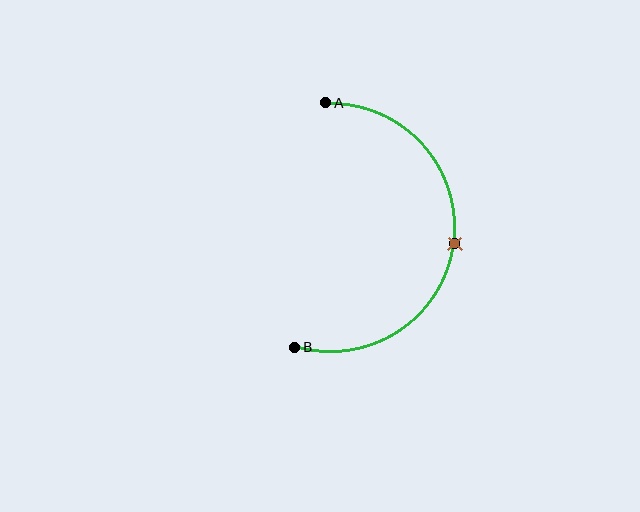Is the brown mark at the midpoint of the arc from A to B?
Yes. The brown mark lies on the arc at equal arc-length from both A and B — it is the arc midpoint.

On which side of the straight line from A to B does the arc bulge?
The arc bulges to the right of the straight line connecting A and B.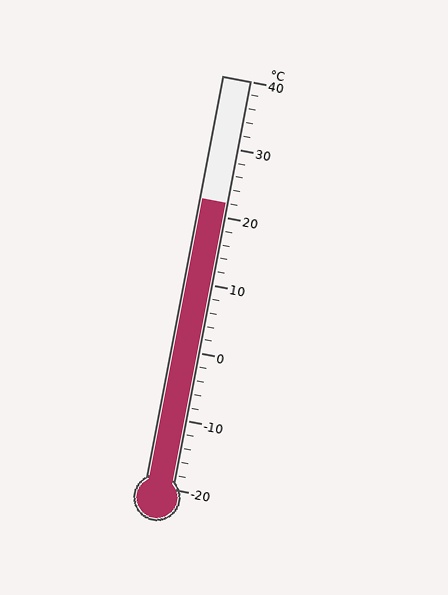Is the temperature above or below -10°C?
The temperature is above -10°C.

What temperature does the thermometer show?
The thermometer shows approximately 22°C.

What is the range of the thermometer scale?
The thermometer scale ranges from -20°C to 40°C.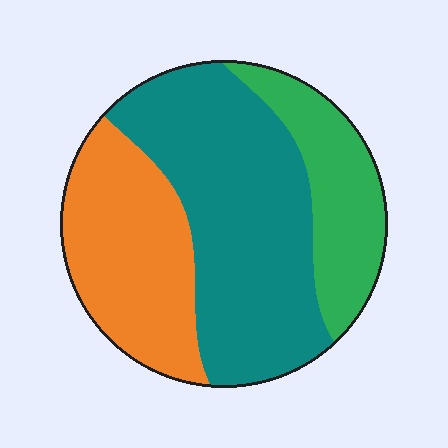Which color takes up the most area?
Teal, at roughly 50%.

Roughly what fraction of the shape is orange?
Orange takes up about one third (1/3) of the shape.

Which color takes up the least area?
Green, at roughly 20%.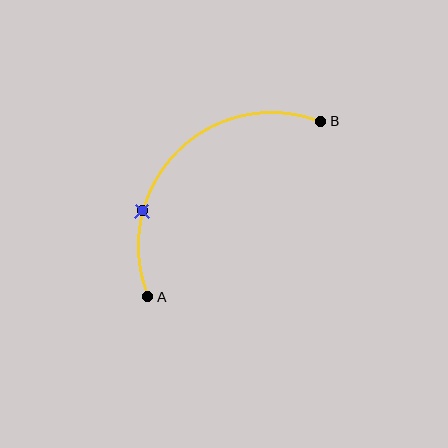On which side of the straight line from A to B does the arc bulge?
The arc bulges above and to the left of the straight line connecting A and B.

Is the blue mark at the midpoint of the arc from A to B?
No. The blue mark lies on the arc but is closer to endpoint A. The arc midpoint would be at the point on the curve equidistant along the arc from both A and B.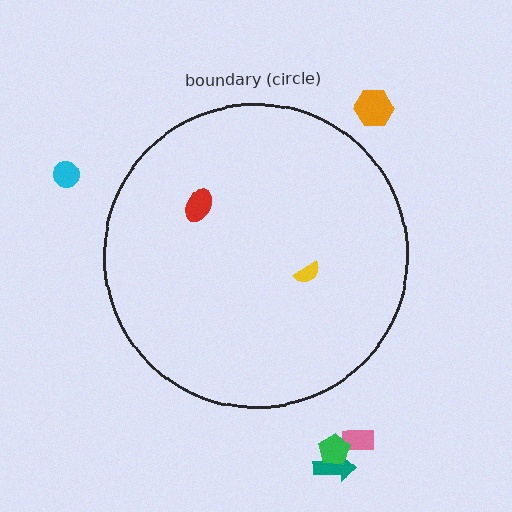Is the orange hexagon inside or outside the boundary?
Outside.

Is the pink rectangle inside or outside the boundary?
Outside.